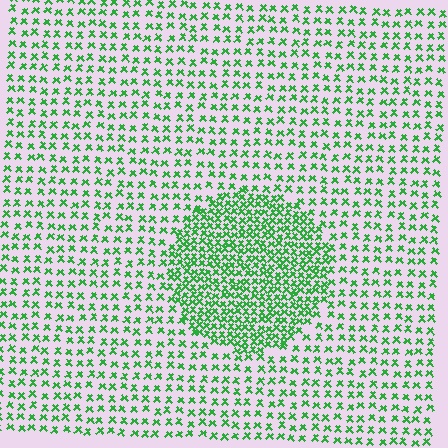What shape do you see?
I see a circle.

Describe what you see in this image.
The image contains small green elements arranged at two different densities. A circle-shaped region is visible where the elements are more densely packed than the surrounding area.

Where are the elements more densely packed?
The elements are more densely packed inside the circle boundary.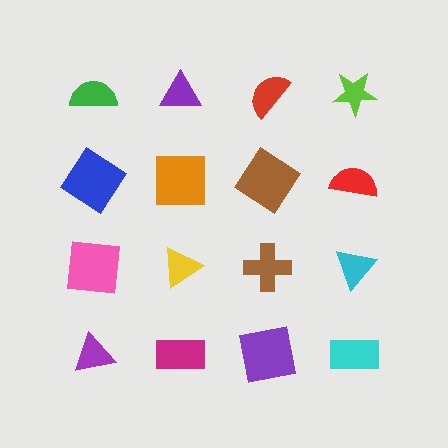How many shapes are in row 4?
4 shapes.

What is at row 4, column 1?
A purple triangle.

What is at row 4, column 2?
A magenta rectangle.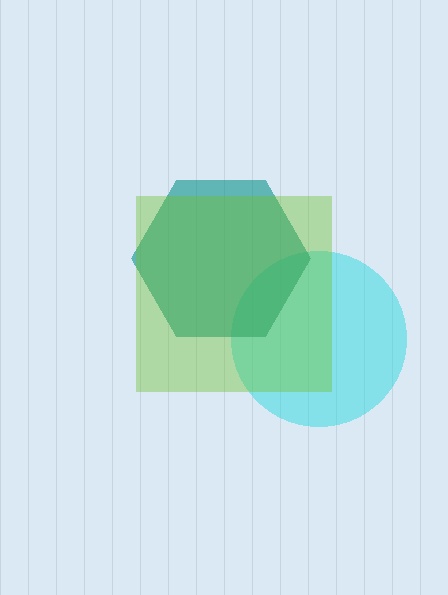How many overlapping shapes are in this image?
There are 3 overlapping shapes in the image.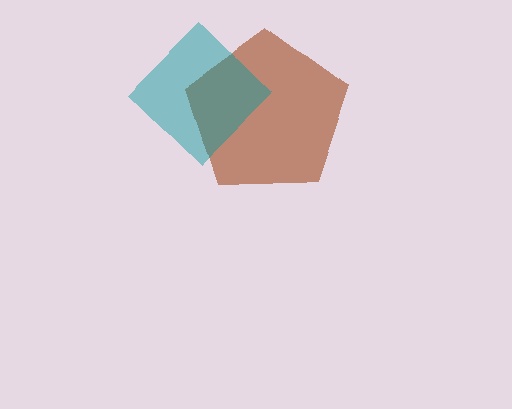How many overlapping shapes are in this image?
There are 2 overlapping shapes in the image.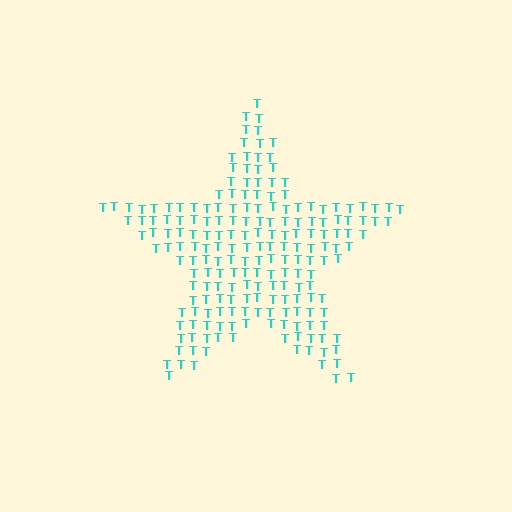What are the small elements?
The small elements are letter T's.